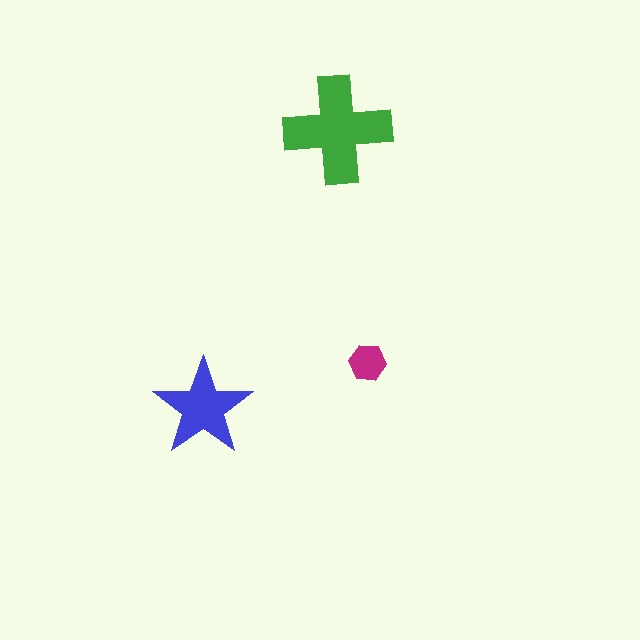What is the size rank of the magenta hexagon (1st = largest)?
3rd.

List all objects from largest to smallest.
The green cross, the blue star, the magenta hexagon.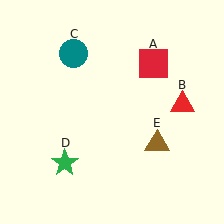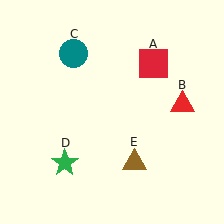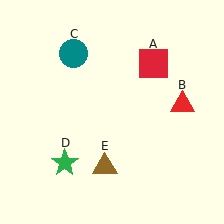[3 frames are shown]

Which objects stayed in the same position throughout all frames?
Red square (object A) and red triangle (object B) and teal circle (object C) and green star (object D) remained stationary.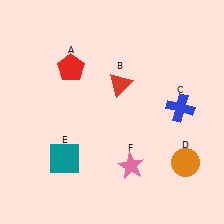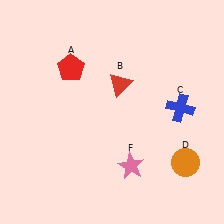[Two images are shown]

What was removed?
The teal square (E) was removed in Image 2.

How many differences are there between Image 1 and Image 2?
There is 1 difference between the two images.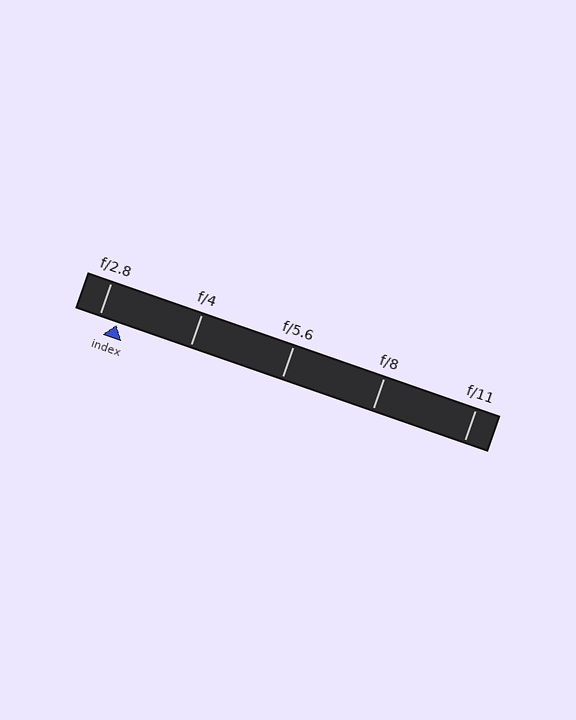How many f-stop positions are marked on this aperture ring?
There are 5 f-stop positions marked.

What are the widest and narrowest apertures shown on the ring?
The widest aperture shown is f/2.8 and the narrowest is f/11.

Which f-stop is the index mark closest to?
The index mark is closest to f/2.8.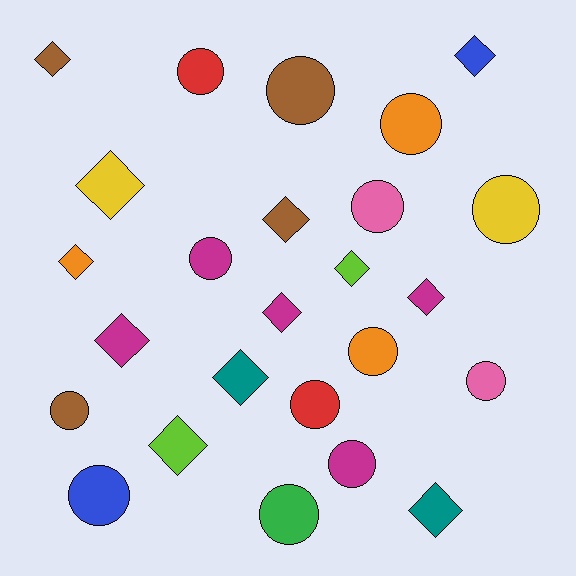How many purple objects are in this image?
There are no purple objects.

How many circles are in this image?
There are 13 circles.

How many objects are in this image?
There are 25 objects.